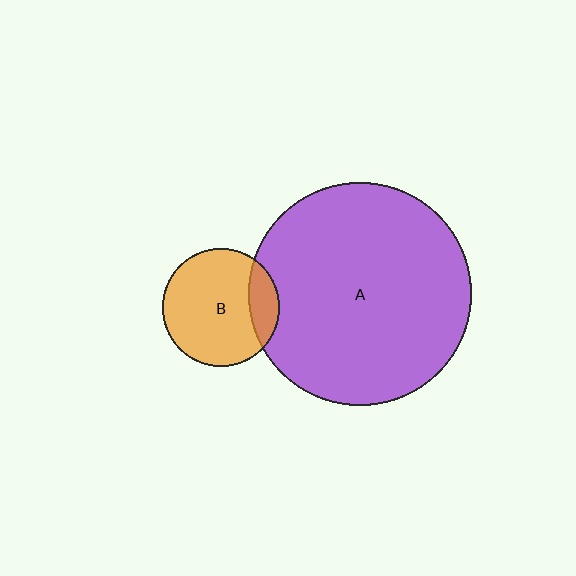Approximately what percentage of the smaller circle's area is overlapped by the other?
Approximately 15%.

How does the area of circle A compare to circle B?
Approximately 3.6 times.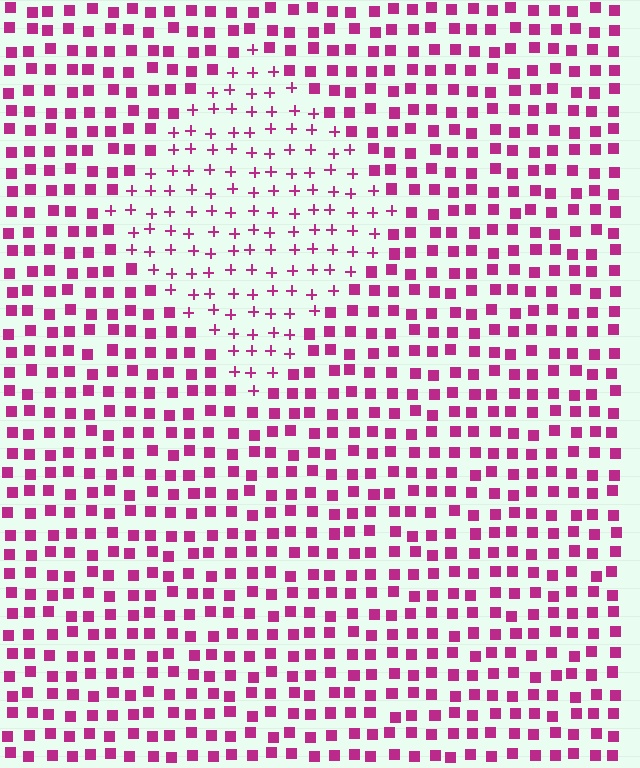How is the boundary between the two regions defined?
The boundary is defined by a change in element shape: plus signs inside vs. squares outside. All elements share the same color and spacing.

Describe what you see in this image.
The image is filled with small magenta elements arranged in a uniform grid. A diamond-shaped region contains plus signs, while the surrounding area contains squares. The boundary is defined purely by the change in element shape.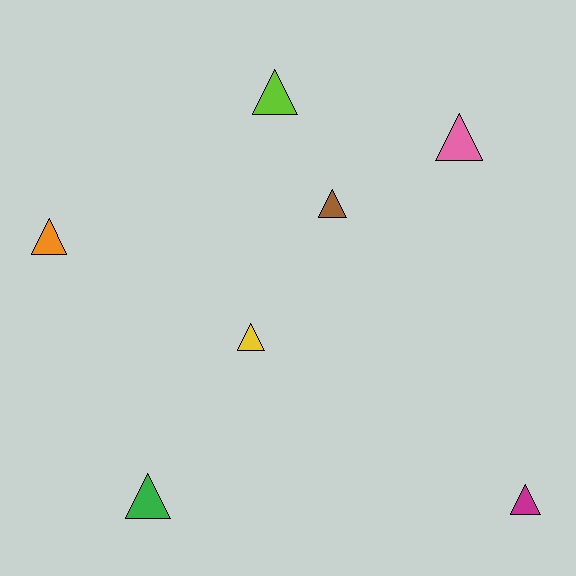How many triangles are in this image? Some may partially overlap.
There are 7 triangles.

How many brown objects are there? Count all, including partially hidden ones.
There is 1 brown object.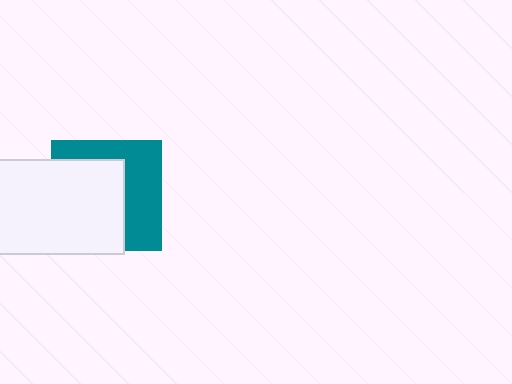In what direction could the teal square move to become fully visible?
The teal square could move right. That would shift it out from behind the white rectangle entirely.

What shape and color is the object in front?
The object in front is a white rectangle.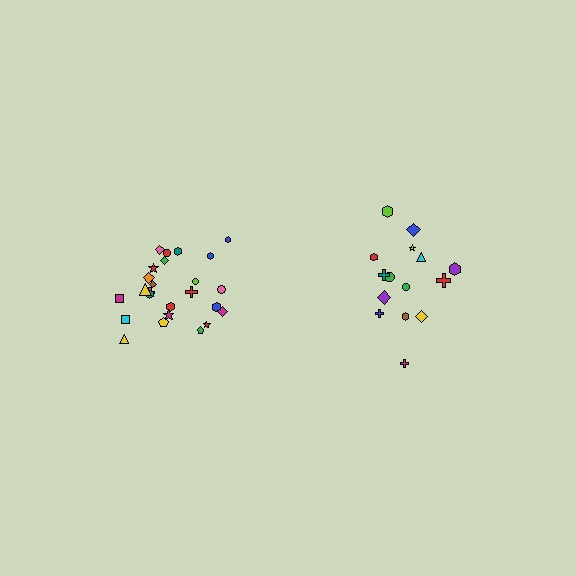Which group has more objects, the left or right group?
The left group.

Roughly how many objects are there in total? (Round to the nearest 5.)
Roughly 40 objects in total.